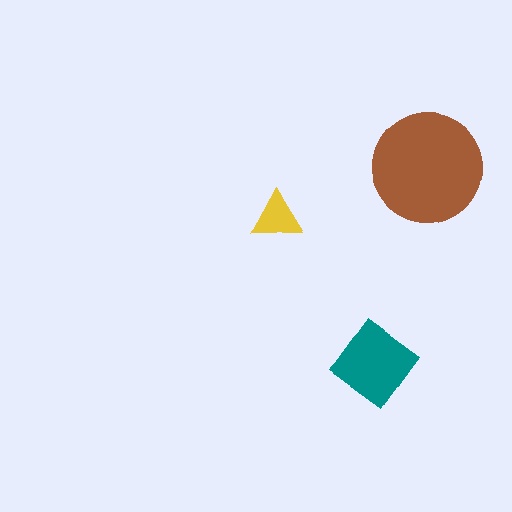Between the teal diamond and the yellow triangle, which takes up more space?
The teal diamond.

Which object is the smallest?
The yellow triangle.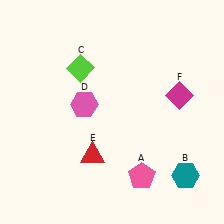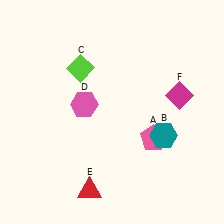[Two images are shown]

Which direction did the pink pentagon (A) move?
The pink pentagon (A) moved up.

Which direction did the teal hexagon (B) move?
The teal hexagon (B) moved up.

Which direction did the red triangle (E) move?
The red triangle (E) moved down.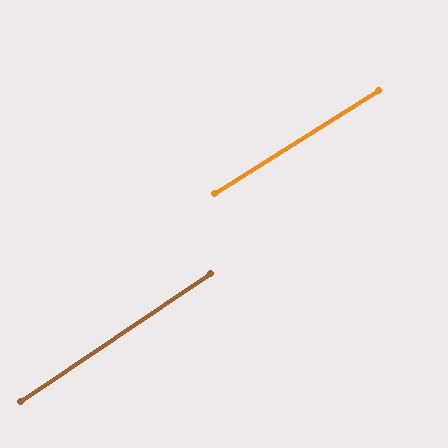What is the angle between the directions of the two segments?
Approximately 2 degrees.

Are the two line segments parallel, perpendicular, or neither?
Parallel — their directions differ by only 1.9°.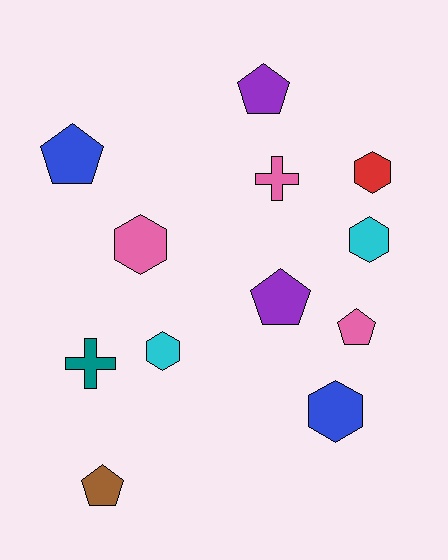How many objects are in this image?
There are 12 objects.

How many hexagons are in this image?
There are 5 hexagons.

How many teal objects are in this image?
There is 1 teal object.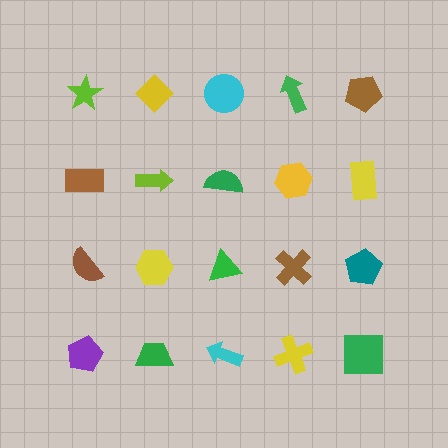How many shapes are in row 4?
5 shapes.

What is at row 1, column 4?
A green arrow.